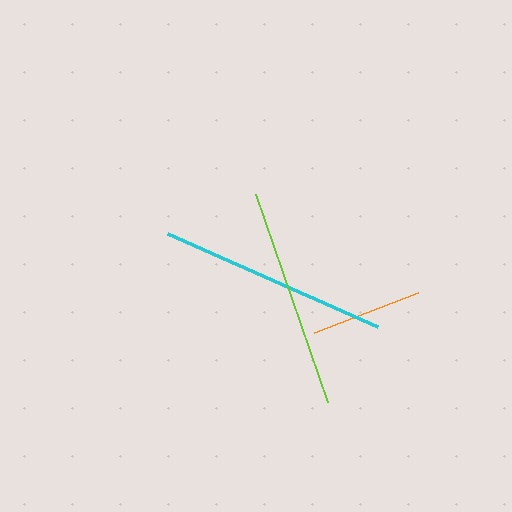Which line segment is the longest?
The cyan line is the longest at approximately 229 pixels.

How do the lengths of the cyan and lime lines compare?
The cyan and lime lines are approximately the same length.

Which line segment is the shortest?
The orange line is the shortest at approximately 111 pixels.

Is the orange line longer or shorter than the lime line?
The lime line is longer than the orange line.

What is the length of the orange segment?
The orange segment is approximately 111 pixels long.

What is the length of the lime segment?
The lime segment is approximately 220 pixels long.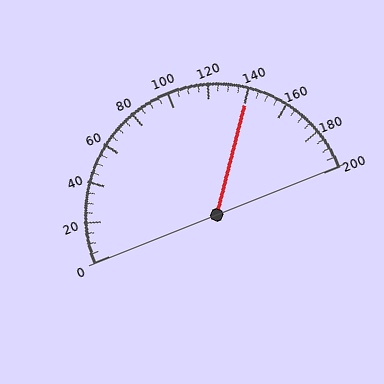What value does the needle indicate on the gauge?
The needle indicates approximately 140.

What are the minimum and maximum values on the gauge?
The gauge ranges from 0 to 200.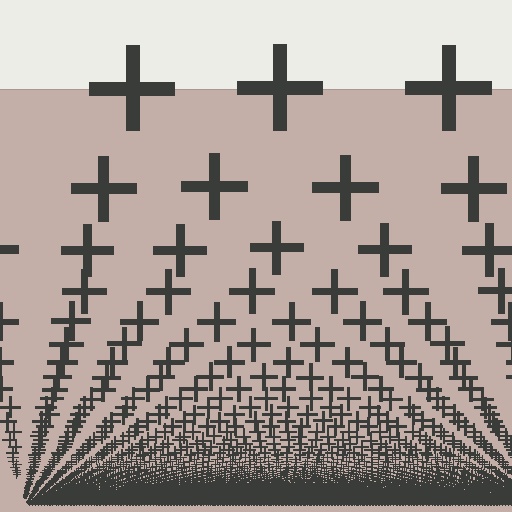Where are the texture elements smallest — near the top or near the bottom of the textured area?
Near the bottom.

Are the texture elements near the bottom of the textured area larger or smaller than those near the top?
Smaller. The gradient is inverted — elements near the bottom are smaller and denser.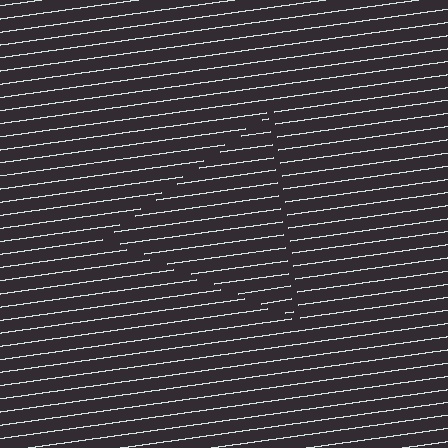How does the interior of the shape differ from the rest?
The interior of the shape contains the same grating, shifted by half a period — the contour is defined by the phase discontinuity where line-ends from the inner and outer gratings abut.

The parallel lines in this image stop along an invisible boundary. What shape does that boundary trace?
An illusory triangle. The interior of the shape contains the same grating, shifted by half a period — the contour is defined by the phase discontinuity where line-ends from the inner and outer gratings abut.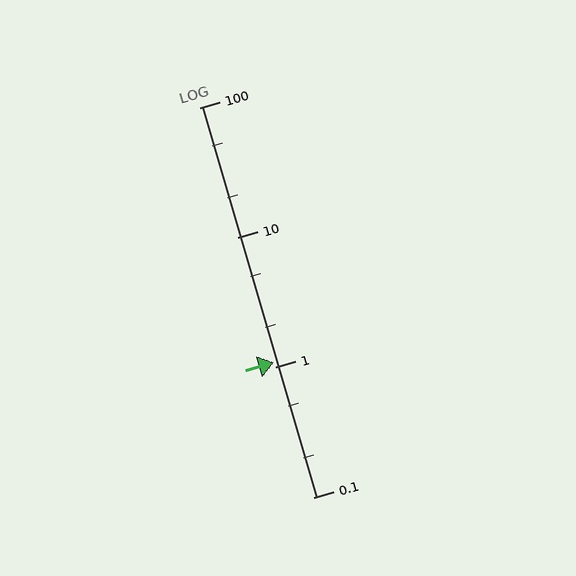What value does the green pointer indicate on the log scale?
The pointer indicates approximately 1.1.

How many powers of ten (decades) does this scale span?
The scale spans 3 decades, from 0.1 to 100.